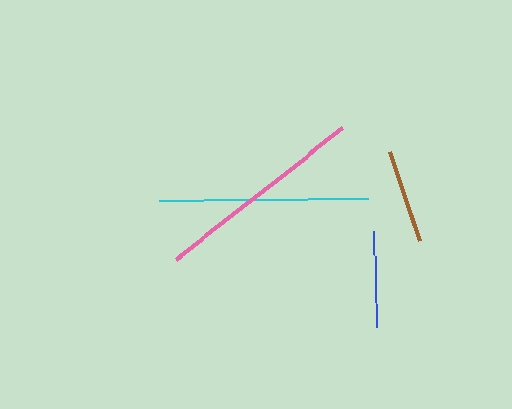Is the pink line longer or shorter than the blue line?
The pink line is longer than the blue line.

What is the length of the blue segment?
The blue segment is approximately 96 pixels long.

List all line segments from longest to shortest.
From longest to shortest: pink, cyan, blue, brown.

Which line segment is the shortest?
The brown line is the shortest at approximately 95 pixels.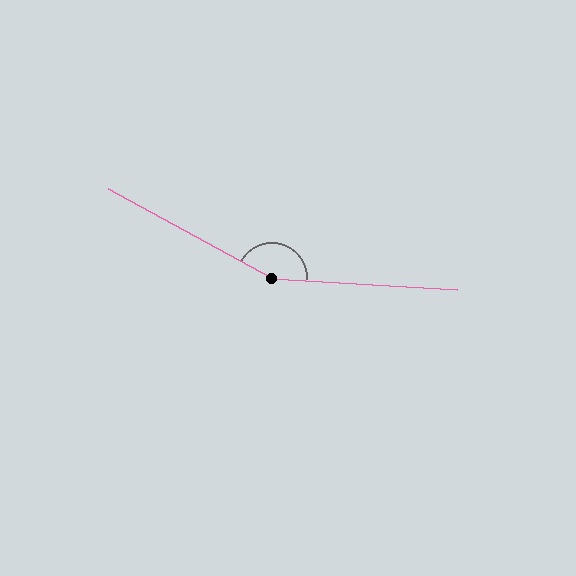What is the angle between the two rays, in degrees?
Approximately 155 degrees.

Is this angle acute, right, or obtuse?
It is obtuse.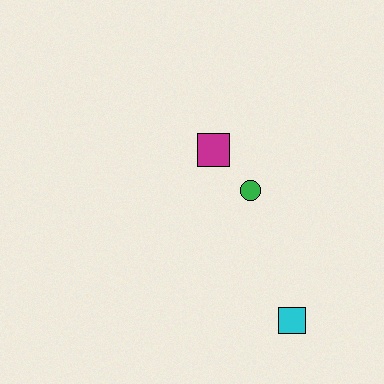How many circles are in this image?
There is 1 circle.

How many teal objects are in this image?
There are no teal objects.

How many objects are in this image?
There are 3 objects.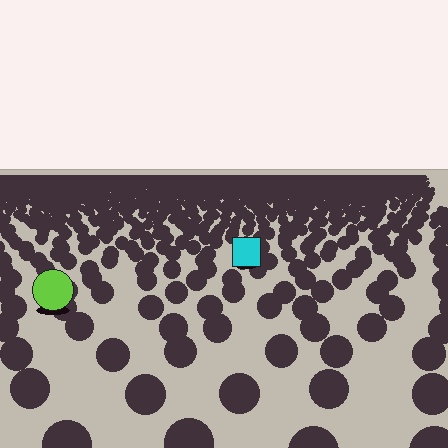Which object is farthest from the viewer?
The cyan square is farthest from the viewer. It appears smaller and the ground texture around it is denser.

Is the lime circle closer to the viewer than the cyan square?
Yes. The lime circle is closer — you can tell from the texture gradient: the ground texture is coarser near it.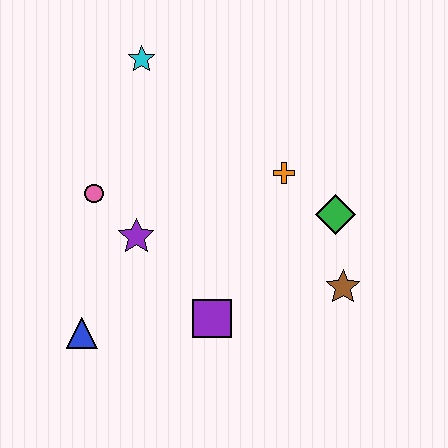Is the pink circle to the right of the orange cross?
No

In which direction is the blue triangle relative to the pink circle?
The blue triangle is below the pink circle.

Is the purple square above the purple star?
No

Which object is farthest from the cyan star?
The brown star is farthest from the cyan star.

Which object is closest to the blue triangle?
The purple star is closest to the blue triangle.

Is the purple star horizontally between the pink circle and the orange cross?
Yes